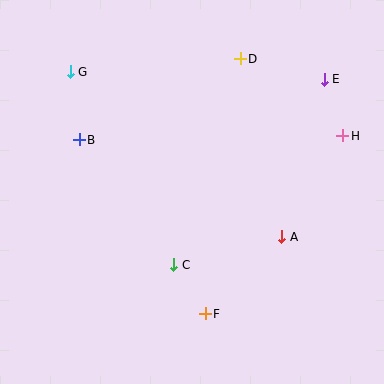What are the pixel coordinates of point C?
Point C is at (174, 265).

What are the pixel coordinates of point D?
Point D is at (240, 59).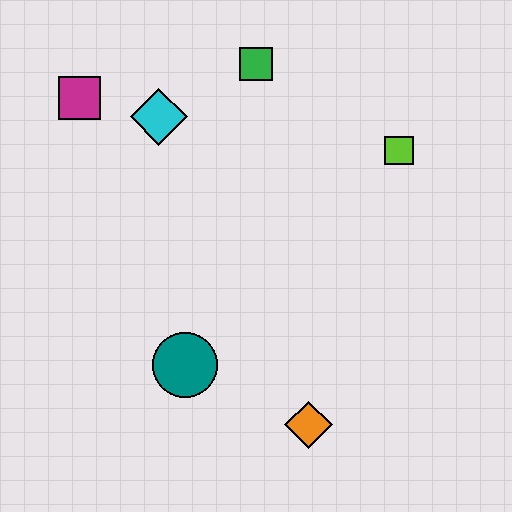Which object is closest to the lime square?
The green square is closest to the lime square.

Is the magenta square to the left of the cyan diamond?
Yes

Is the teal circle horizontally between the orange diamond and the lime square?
No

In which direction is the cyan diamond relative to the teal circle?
The cyan diamond is above the teal circle.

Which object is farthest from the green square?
The orange diamond is farthest from the green square.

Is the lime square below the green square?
Yes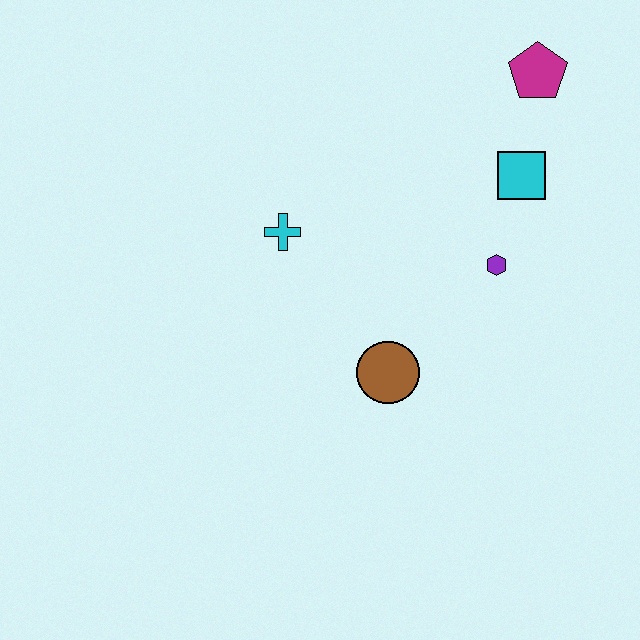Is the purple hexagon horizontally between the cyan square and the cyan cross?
Yes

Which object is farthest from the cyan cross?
The magenta pentagon is farthest from the cyan cross.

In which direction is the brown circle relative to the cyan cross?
The brown circle is below the cyan cross.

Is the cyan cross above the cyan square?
No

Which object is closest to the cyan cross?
The brown circle is closest to the cyan cross.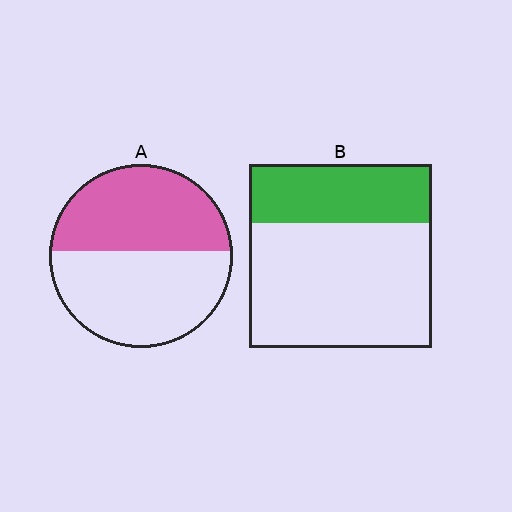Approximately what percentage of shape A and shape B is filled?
A is approximately 45% and B is approximately 30%.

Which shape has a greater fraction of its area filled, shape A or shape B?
Shape A.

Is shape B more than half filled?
No.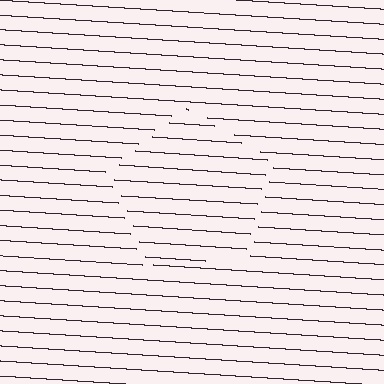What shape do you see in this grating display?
An illusory pentagon. The interior of the shape contains the same grating, shifted by half a period — the contour is defined by the phase discontinuity where line-ends from the inner and outer gratings abut.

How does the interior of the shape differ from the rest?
The interior of the shape contains the same grating, shifted by half a period — the contour is defined by the phase discontinuity where line-ends from the inner and outer gratings abut.